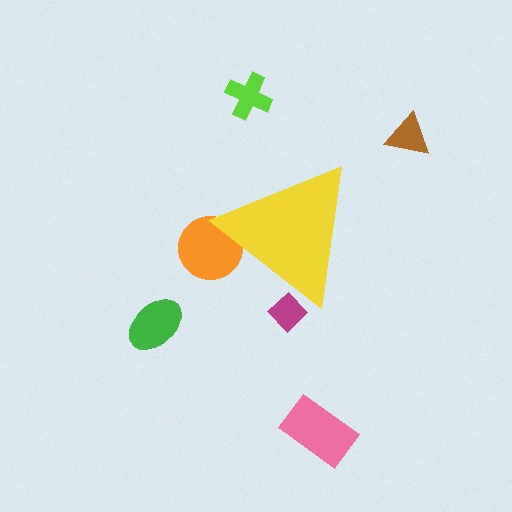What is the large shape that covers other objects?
A yellow triangle.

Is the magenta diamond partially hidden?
Yes, the magenta diamond is partially hidden behind the yellow triangle.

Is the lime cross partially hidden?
No, the lime cross is fully visible.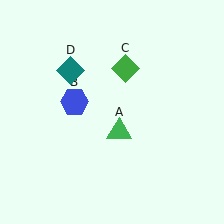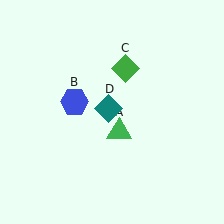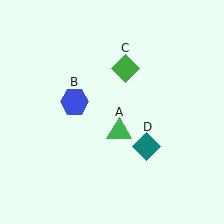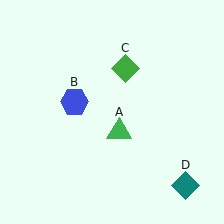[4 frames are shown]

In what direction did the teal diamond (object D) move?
The teal diamond (object D) moved down and to the right.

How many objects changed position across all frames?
1 object changed position: teal diamond (object D).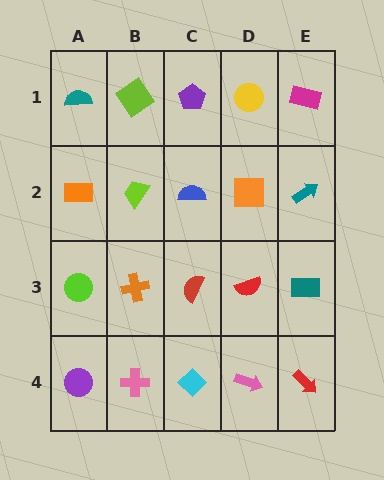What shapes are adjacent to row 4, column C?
A red semicircle (row 3, column C), a pink cross (row 4, column B), a pink arrow (row 4, column D).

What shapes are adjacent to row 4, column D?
A red semicircle (row 3, column D), a cyan diamond (row 4, column C), a red arrow (row 4, column E).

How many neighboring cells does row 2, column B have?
4.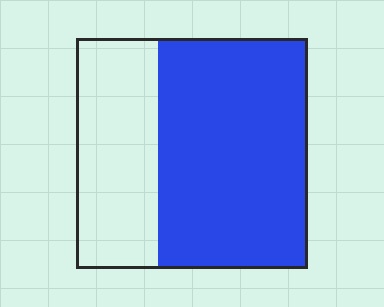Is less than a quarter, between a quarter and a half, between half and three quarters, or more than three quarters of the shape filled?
Between half and three quarters.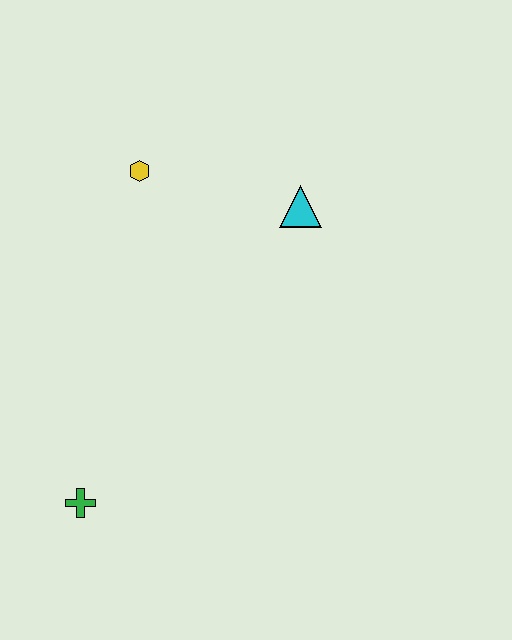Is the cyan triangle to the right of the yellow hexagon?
Yes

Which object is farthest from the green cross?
The cyan triangle is farthest from the green cross.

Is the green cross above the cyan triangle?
No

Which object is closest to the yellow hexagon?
The cyan triangle is closest to the yellow hexagon.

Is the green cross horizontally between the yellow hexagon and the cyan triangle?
No